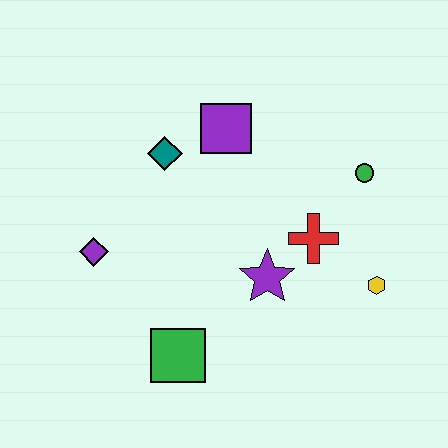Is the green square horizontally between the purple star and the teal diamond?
Yes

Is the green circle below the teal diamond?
Yes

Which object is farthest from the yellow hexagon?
The purple diamond is farthest from the yellow hexagon.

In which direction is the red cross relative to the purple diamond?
The red cross is to the right of the purple diamond.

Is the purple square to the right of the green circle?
No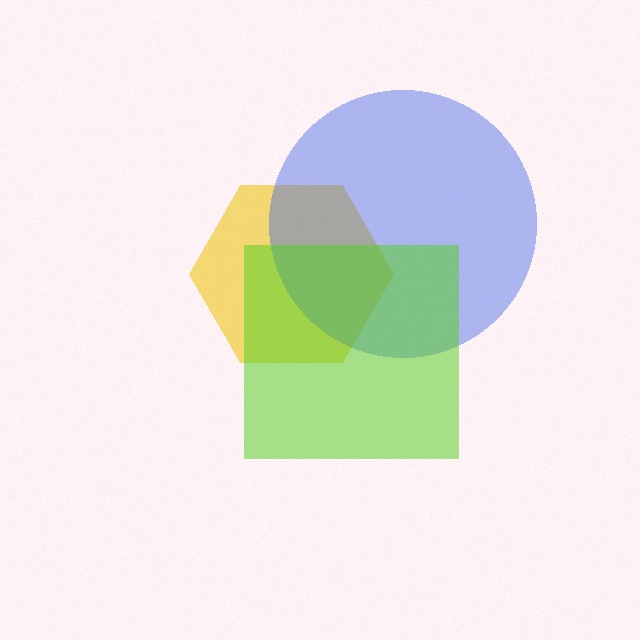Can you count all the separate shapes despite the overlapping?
Yes, there are 3 separate shapes.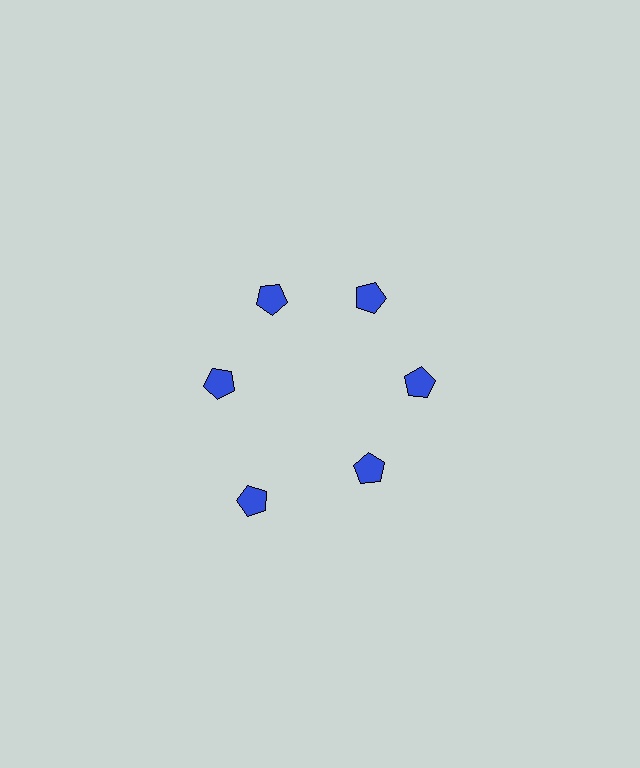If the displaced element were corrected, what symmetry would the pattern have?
It would have 6-fold rotational symmetry — the pattern would map onto itself every 60 degrees.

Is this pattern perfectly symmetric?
No. The 6 blue pentagons are arranged in a ring, but one element near the 7 o'clock position is pushed outward from the center, breaking the 6-fold rotational symmetry.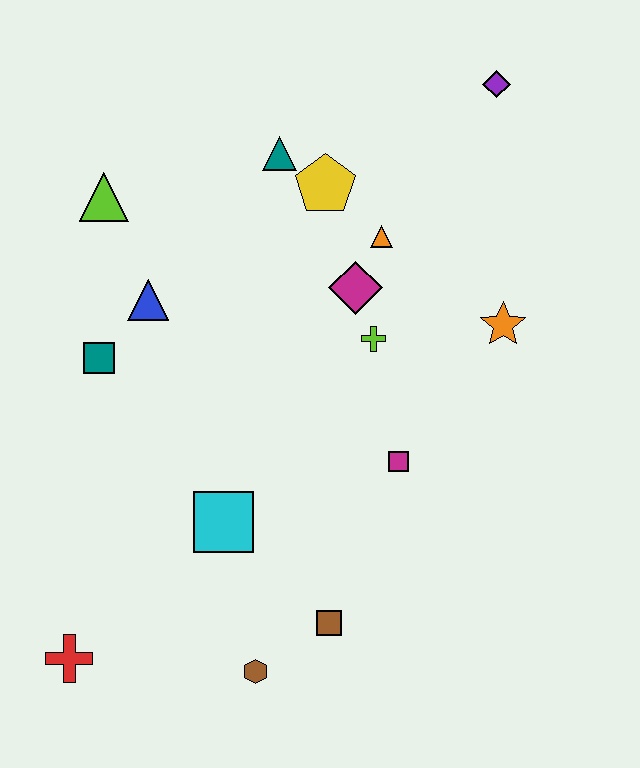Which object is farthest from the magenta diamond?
The red cross is farthest from the magenta diamond.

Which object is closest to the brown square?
The brown hexagon is closest to the brown square.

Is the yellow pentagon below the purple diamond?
Yes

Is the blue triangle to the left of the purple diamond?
Yes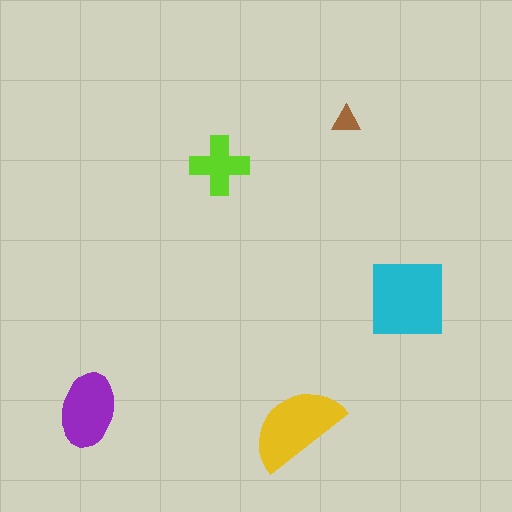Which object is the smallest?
The brown triangle.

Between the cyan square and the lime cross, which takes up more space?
The cyan square.